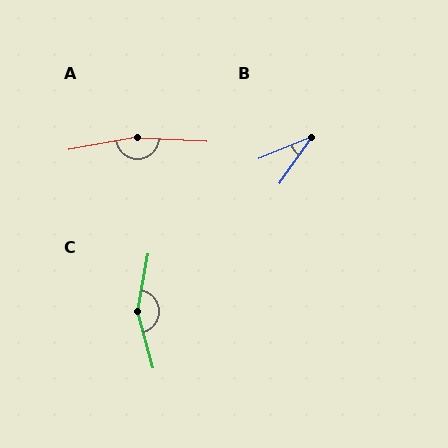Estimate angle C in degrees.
Approximately 154 degrees.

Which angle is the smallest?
B, at approximately 33 degrees.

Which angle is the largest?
A, at approximately 167 degrees.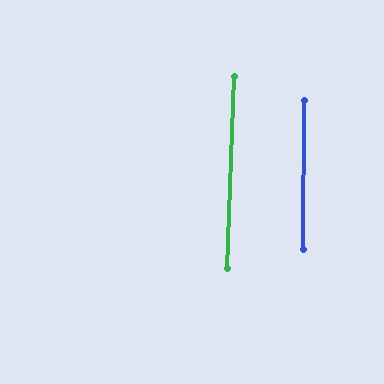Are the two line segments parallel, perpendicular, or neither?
Parallel — their directions differ by only 1.5°.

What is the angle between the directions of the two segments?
Approximately 1 degree.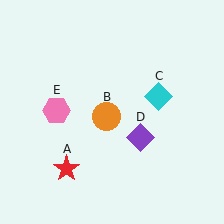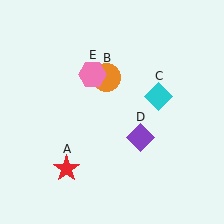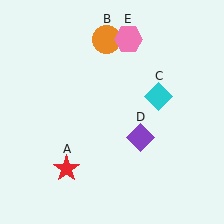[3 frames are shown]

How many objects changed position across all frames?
2 objects changed position: orange circle (object B), pink hexagon (object E).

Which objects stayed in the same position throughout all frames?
Red star (object A) and cyan diamond (object C) and purple diamond (object D) remained stationary.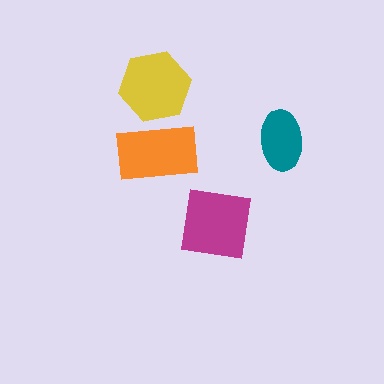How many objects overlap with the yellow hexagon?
1 object overlaps with the yellow hexagon.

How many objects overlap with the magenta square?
0 objects overlap with the magenta square.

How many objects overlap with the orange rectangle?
1 object overlaps with the orange rectangle.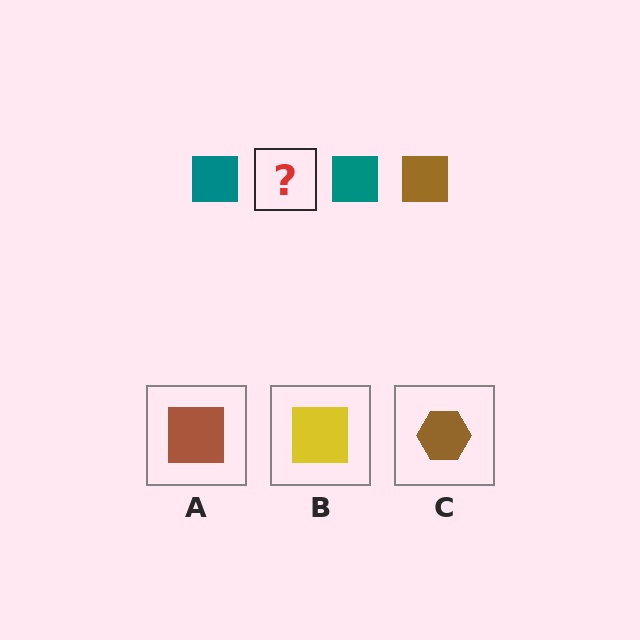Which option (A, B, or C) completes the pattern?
A.